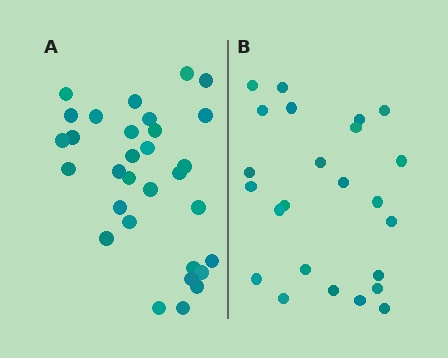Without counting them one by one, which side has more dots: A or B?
Region A (the left region) has more dots.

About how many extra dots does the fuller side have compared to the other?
Region A has roughly 8 or so more dots than region B.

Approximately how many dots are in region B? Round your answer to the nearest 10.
About 20 dots. (The exact count is 24, which rounds to 20.)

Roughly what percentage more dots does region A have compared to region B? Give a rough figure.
About 30% more.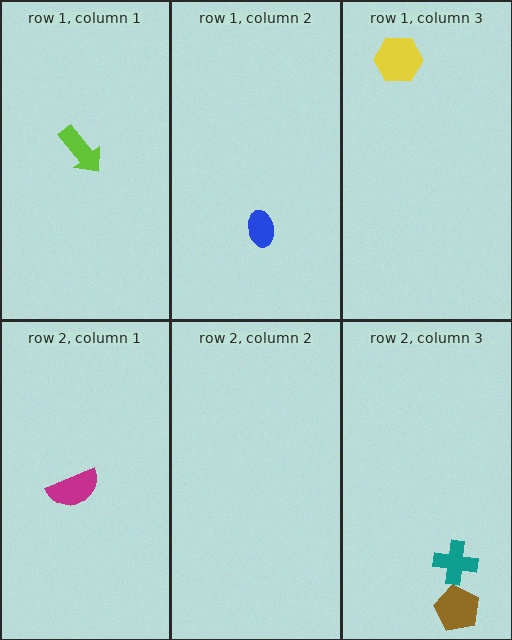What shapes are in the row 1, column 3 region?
The yellow hexagon.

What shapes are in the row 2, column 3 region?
The teal cross, the brown pentagon.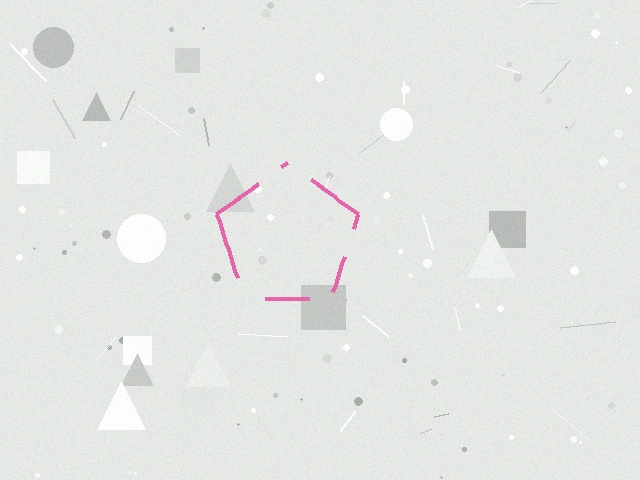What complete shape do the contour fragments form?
The contour fragments form a pentagon.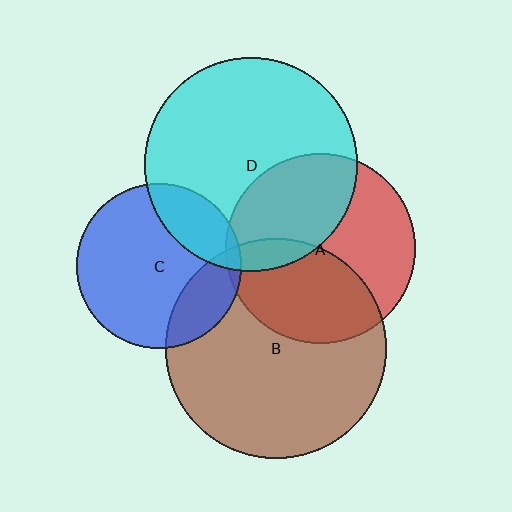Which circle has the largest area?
Circle B (brown).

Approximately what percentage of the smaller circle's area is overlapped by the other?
Approximately 40%.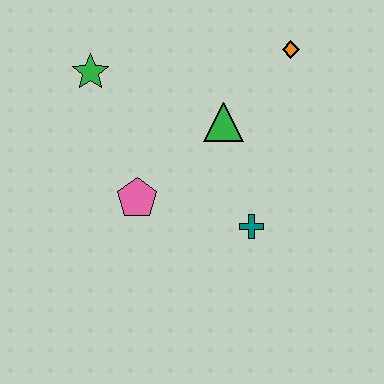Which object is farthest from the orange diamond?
The pink pentagon is farthest from the orange diamond.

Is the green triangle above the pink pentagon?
Yes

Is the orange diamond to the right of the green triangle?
Yes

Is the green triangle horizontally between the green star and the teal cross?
Yes